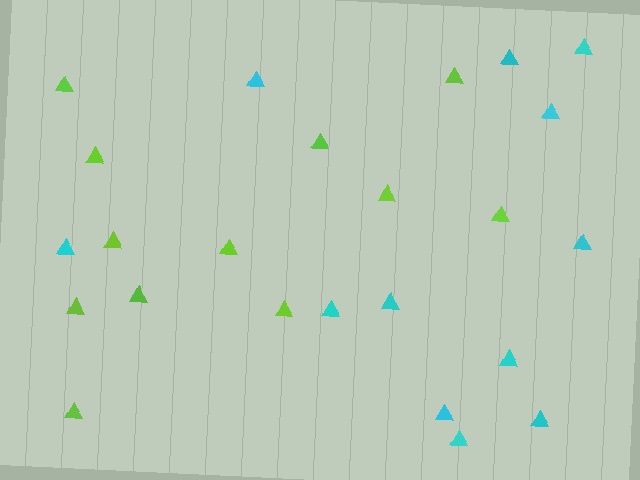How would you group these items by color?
There are 2 groups: one group of cyan triangles (12) and one group of lime triangles (12).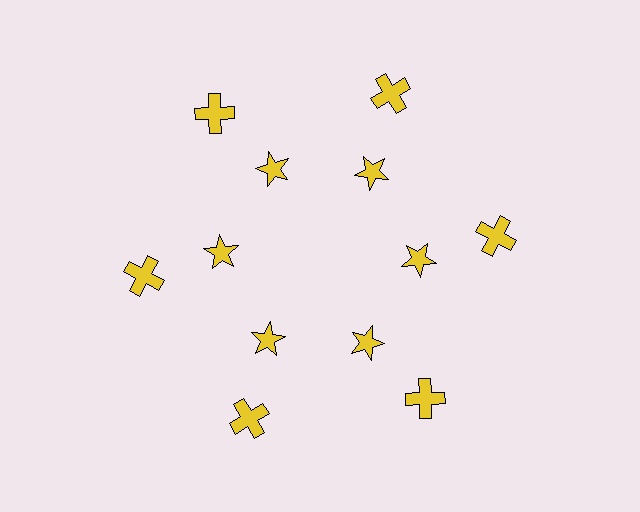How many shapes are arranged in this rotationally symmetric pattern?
There are 12 shapes, arranged in 6 groups of 2.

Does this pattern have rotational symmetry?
Yes, this pattern has 6-fold rotational symmetry. It looks the same after rotating 60 degrees around the center.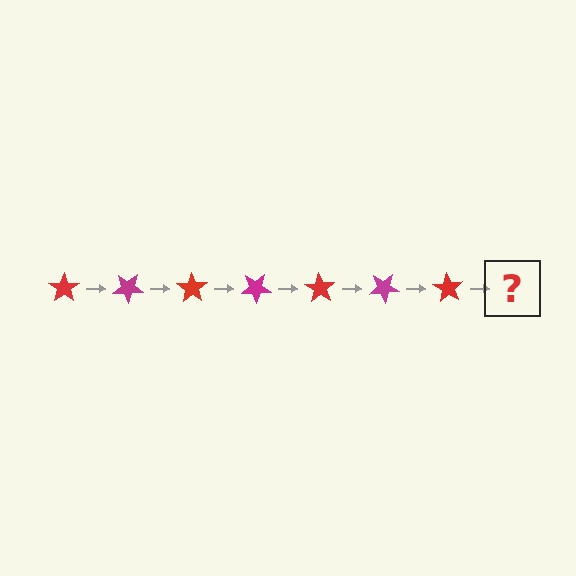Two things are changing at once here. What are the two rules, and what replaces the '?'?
The two rules are that it rotates 35 degrees each step and the color cycles through red and magenta. The '?' should be a magenta star, rotated 245 degrees from the start.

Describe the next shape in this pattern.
It should be a magenta star, rotated 245 degrees from the start.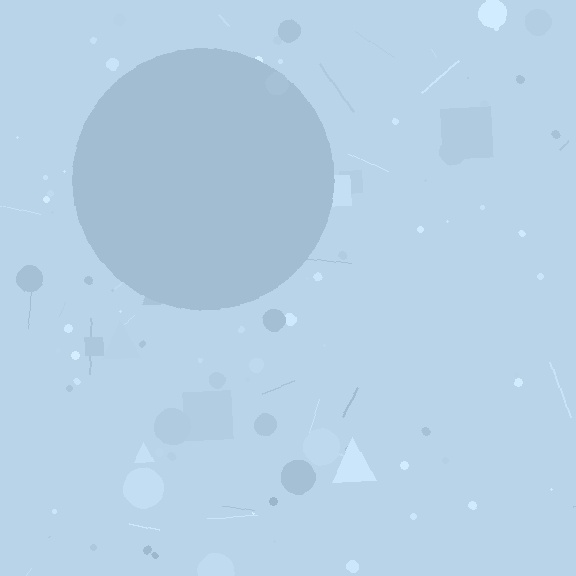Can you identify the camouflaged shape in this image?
The camouflaged shape is a circle.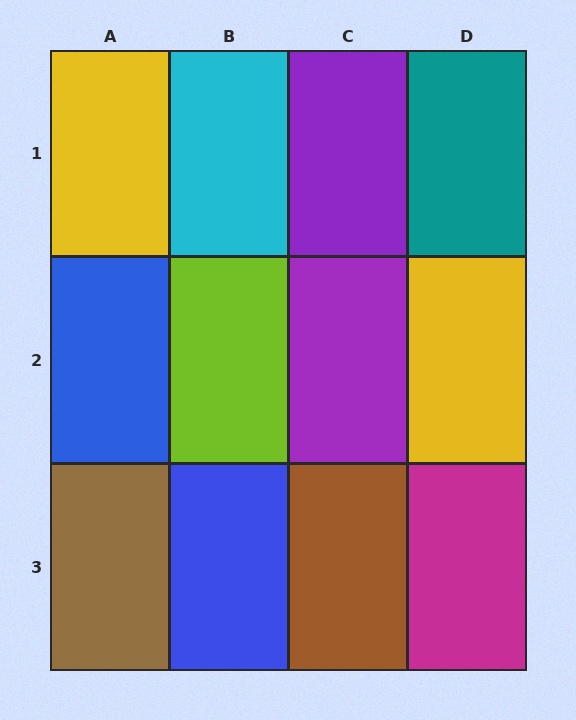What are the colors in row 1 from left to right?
Yellow, cyan, purple, teal.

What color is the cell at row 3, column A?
Brown.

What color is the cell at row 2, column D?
Yellow.